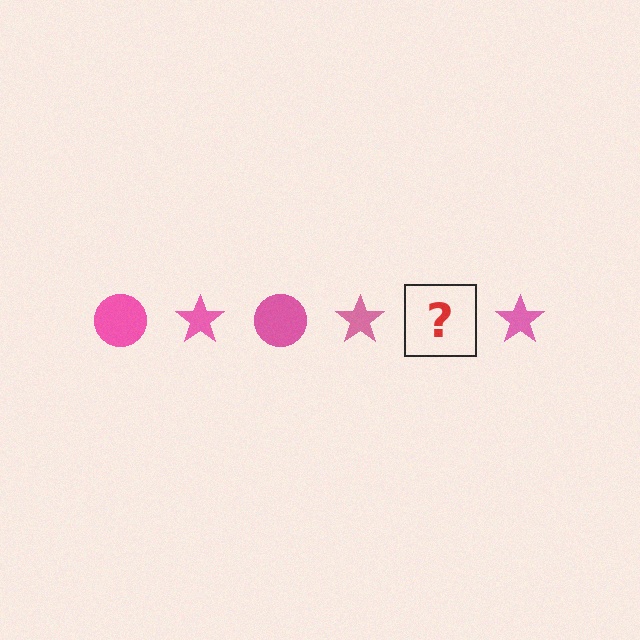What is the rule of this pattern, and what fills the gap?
The rule is that the pattern cycles through circle, star shapes in pink. The gap should be filled with a pink circle.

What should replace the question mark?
The question mark should be replaced with a pink circle.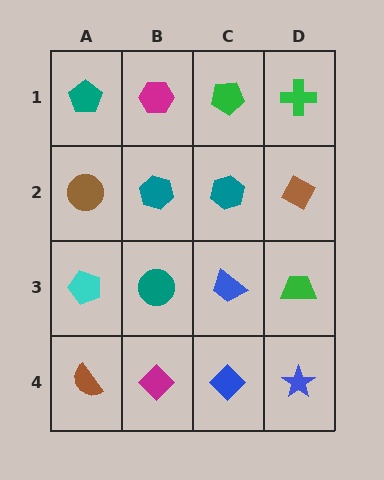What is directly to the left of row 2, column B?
A brown circle.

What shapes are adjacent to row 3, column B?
A teal hexagon (row 2, column B), a magenta diamond (row 4, column B), a cyan pentagon (row 3, column A), a blue trapezoid (row 3, column C).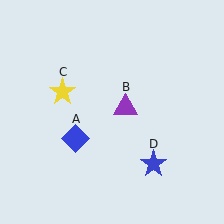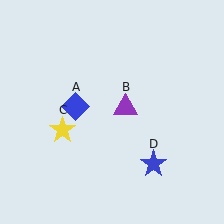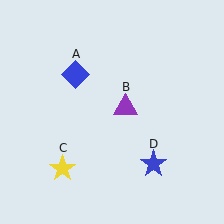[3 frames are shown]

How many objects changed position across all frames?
2 objects changed position: blue diamond (object A), yellow star (object C).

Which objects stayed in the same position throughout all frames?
Purple triangle (object B) and blue star (object D) remained stationary.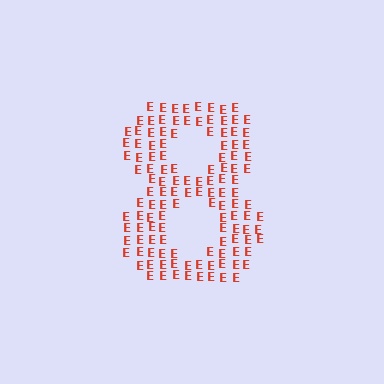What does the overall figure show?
The overall figure shows the digit 8.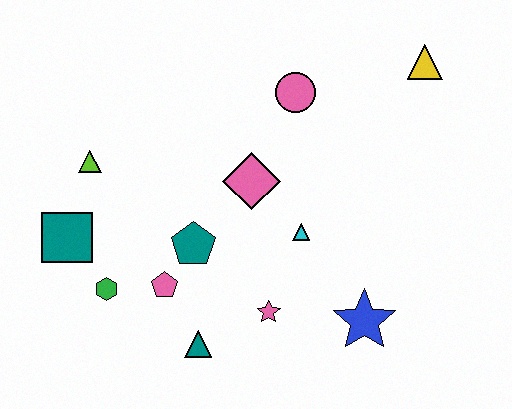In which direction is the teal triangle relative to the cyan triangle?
The teal triangle is below the cyan triangle.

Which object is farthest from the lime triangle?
The yellow triangle is farthest from the lime triangle.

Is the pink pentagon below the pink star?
No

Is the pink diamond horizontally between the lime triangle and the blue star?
Yes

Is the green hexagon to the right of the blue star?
No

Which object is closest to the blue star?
The pink star is closest to the blue star.